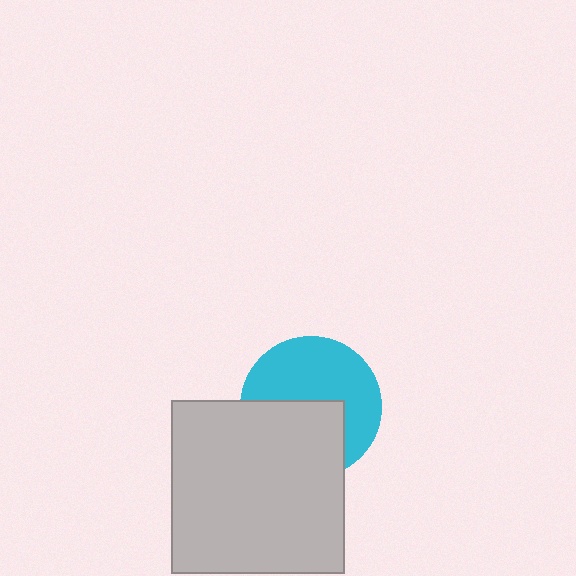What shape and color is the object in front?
The object in front is a light gray square.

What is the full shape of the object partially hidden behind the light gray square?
The partially hidden object is a cyan circle.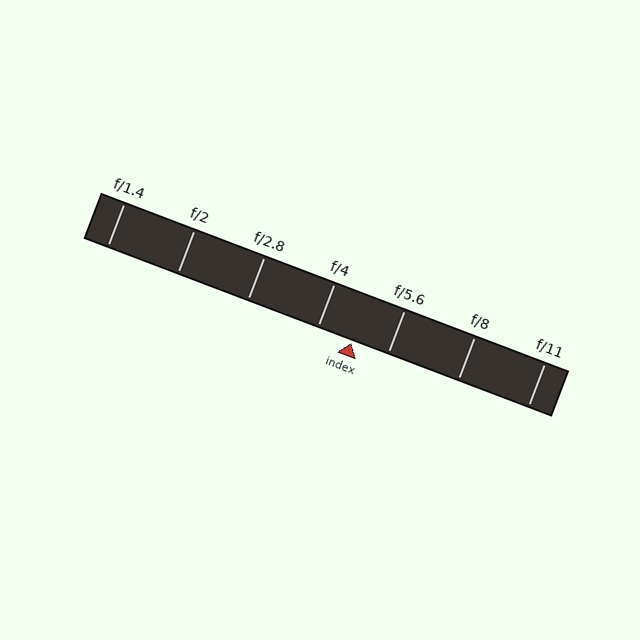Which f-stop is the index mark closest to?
The index mark is closest to f/5.6.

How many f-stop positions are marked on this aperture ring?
There are 7 f-stop positions marked.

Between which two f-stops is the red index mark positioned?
The index mark is between f/4 and f/5.6.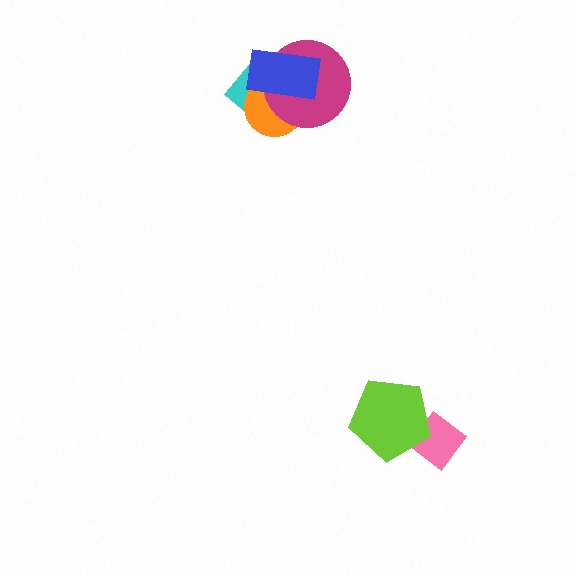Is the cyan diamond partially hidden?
Yes, it is partially covered by another shape.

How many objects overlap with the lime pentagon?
1 object overlaps with the lime pentagon.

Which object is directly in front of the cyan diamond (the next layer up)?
The orange circle is directly in front of the cyan diamond.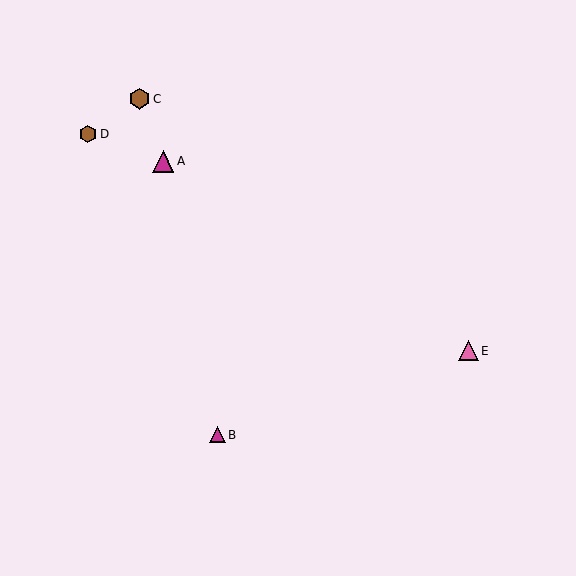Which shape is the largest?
The magenta triangle (labeled A) is the largest.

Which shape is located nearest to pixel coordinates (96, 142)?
The brown hexagon (labeled D) at (88, 134) is nearest to that location.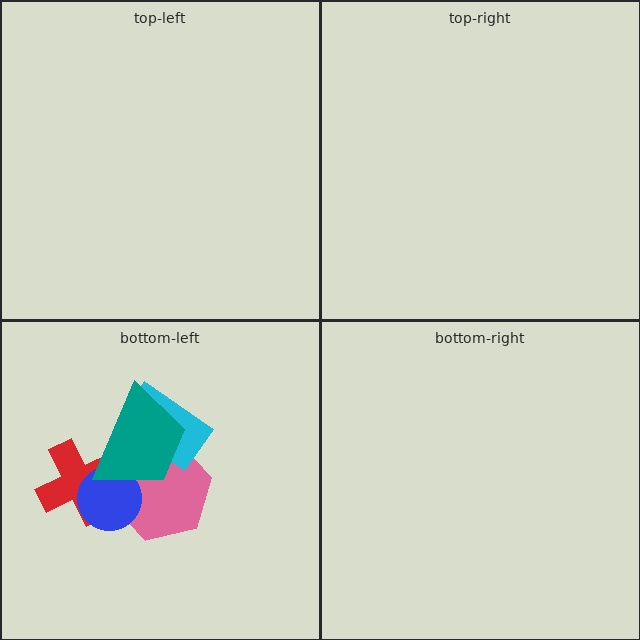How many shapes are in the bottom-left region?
5.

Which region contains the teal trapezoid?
The bottom-left region.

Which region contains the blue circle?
The bottom-left region.